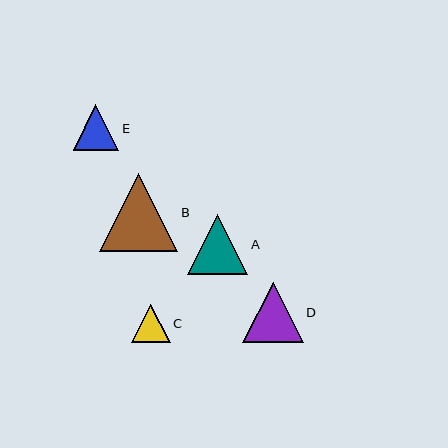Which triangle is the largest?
Triangle B is the largest with a size of approximately 78 pixels.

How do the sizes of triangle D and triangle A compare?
Triangle D and triangle A are approximately the same size.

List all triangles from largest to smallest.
From largest to smallest: B, D, A, E, C.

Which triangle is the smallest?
Triangle C is the smallest with a size of approximately 39 pixels.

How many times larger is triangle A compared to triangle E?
Triangle A is approximately 1.3 times the size of triangle E.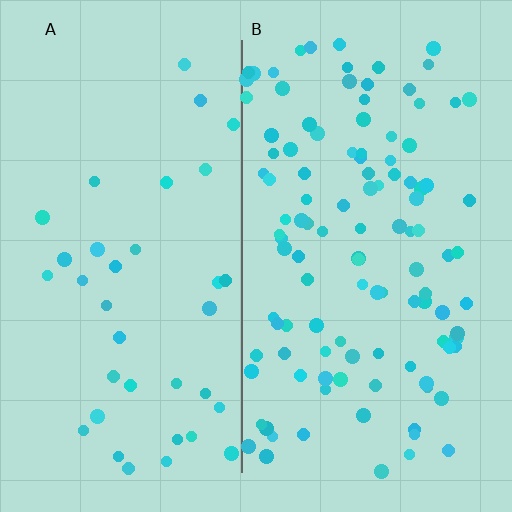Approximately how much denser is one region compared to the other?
Approximately 3.1× — region B over region A.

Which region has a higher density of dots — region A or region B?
B (the right).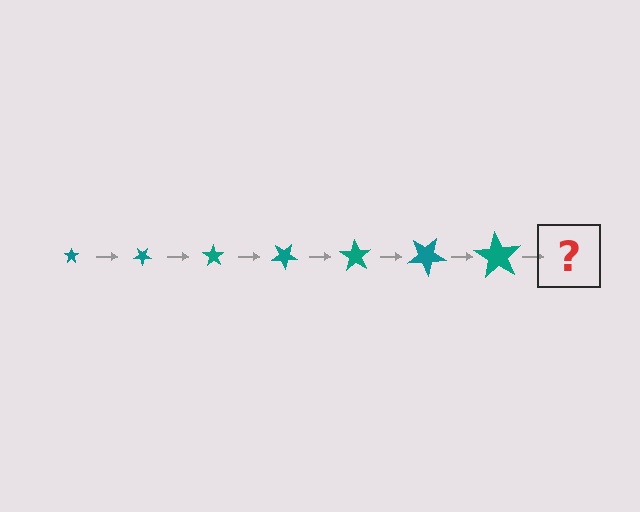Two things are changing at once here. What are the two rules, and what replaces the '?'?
The two rules are that the star grows larger each step and it rotates 35 degrees each step. The '?' should be a star, larger than the previous one and rotated 245 degrees from the start.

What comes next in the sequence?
The next element should be a star, larger than the previous one and rotated 245 degrees from the start.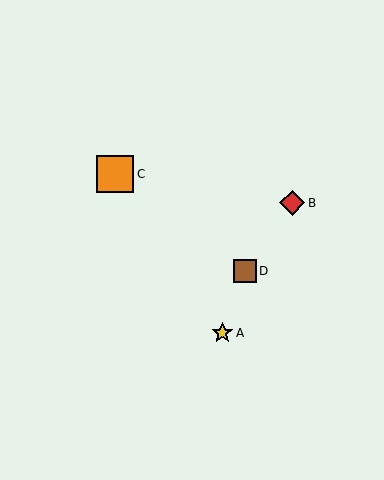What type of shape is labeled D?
Shape D is a brown square.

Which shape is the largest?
The orange square (labeled C) is the largest.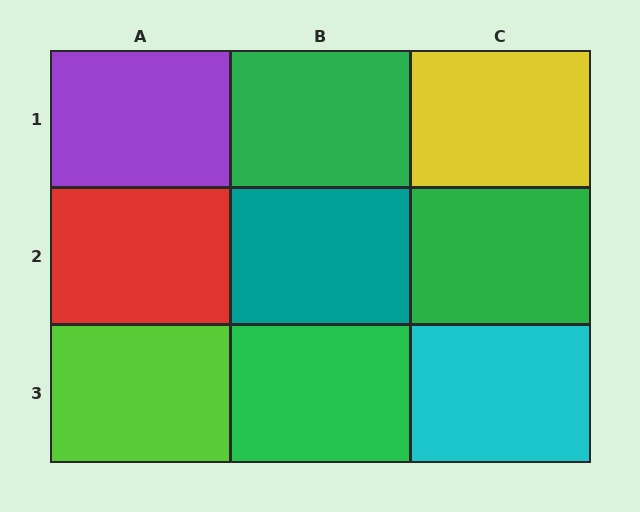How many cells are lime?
1 cell is lime.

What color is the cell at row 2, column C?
Green.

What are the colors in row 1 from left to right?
Purple, green, yellow.